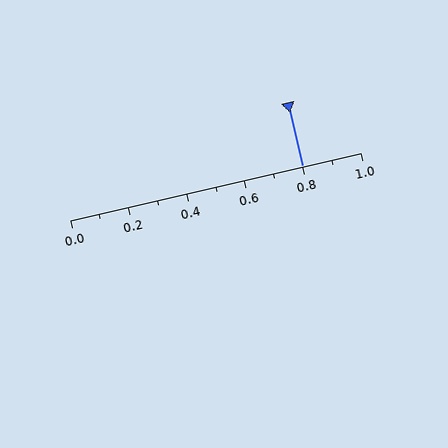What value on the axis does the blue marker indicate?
The marker indicates approximately 0.8.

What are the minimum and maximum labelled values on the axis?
The axis runs from 0.0 to 1.0.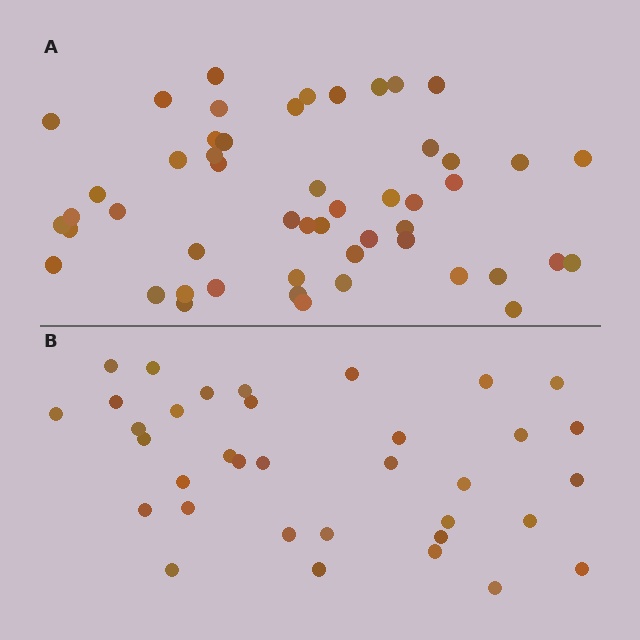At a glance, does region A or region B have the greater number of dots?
Region A (the top region) has more dots.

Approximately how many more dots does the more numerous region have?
Region A has approximately 15 more dots than region B.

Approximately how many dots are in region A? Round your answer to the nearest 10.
About 50 dots. (The exact count is 51, which rounds to 50.)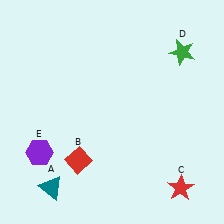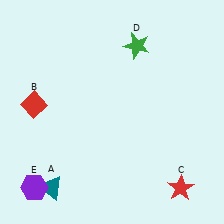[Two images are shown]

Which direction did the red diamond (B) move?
The red diamond (B) moved up.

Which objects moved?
The objects that moved are: the red diamond (B), the green star (D), the purple hexagon (E).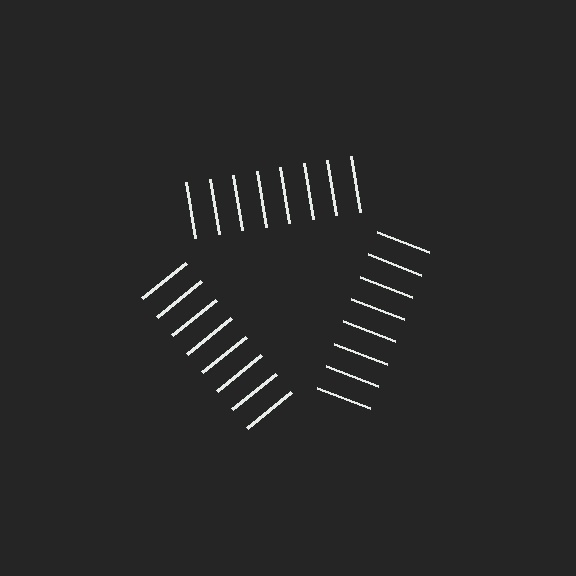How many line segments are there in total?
24 — 8 along each of the 3 edges.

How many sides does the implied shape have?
3 sides — the line-ends trace a triangle.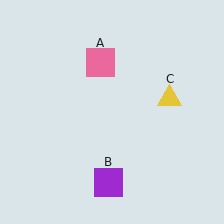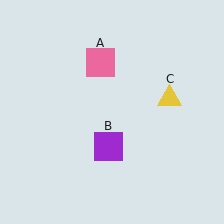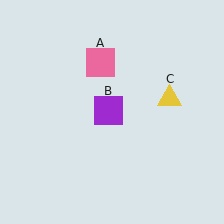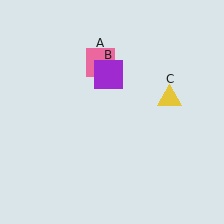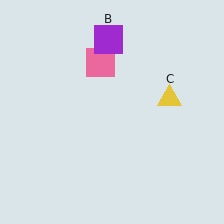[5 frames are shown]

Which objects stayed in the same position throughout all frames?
Pink square (object A) and yellow triangle (object C) remained stationary.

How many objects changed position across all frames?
1 object changed position: purple square (object B).